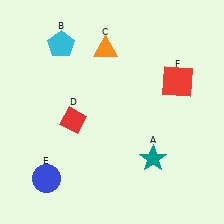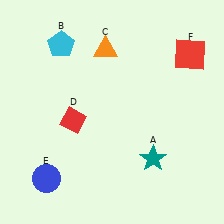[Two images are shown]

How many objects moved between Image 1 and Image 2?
1 object moved between the two images.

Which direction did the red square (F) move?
The red square (F) moved up.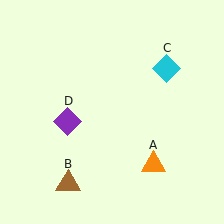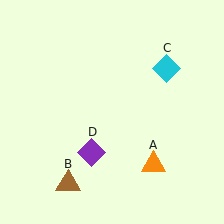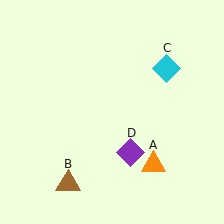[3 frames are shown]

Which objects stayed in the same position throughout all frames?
Orange triangle (object A) and brown triangle (object B) and cyan diamond (object C) remained stationary.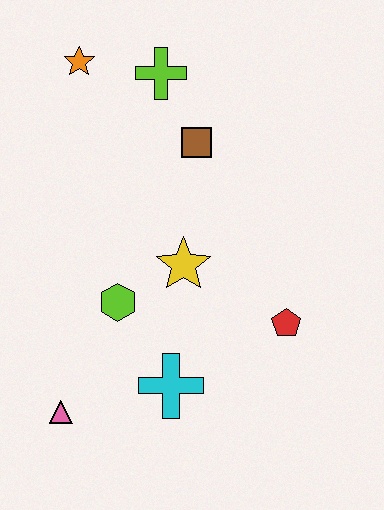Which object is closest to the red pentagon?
The yellow star is closest to the red pentagon.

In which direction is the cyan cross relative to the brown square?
The cyan cross is below the brown square.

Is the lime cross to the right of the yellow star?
No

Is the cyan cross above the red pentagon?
No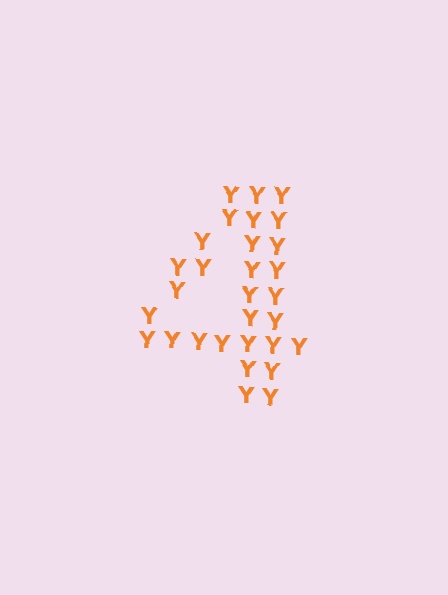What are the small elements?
The small elements are letter Y's.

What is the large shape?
The large shape is the digit 4.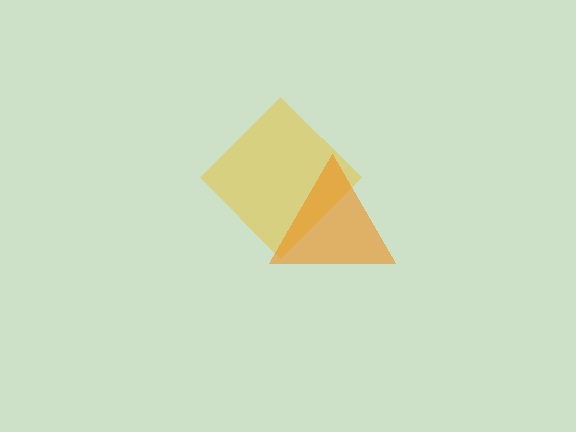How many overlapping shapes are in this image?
There are 2 overlapping shapes in the image.